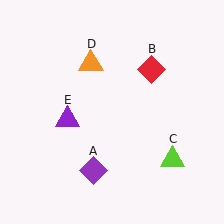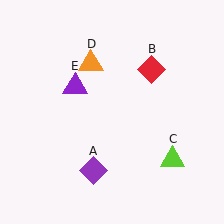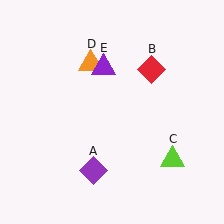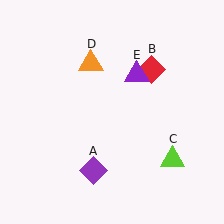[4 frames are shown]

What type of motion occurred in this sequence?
The purple triangle (object E) rotated clockwise around the center of the scene.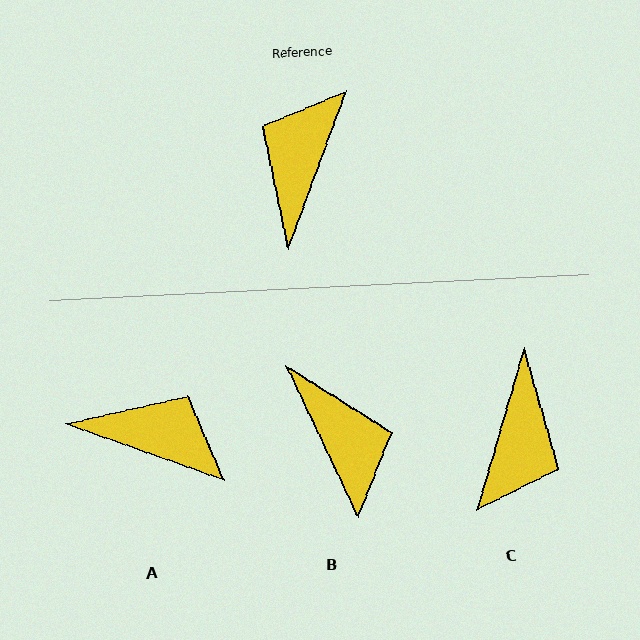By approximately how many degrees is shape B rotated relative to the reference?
Approximately 134 degrees clockwise.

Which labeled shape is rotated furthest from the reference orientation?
C, about 176 degrees away.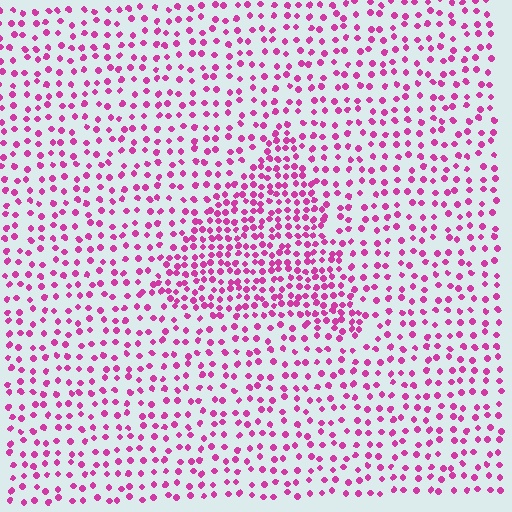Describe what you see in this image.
The image contains small magenta elements arranged at two different densities. A triangle-shaped region is visible where the elements are more densely packed than the surrounding area.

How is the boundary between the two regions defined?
The boundary is defined by a change in element density (approximately 1.9x ratio). All elements are the same color, size, and shape.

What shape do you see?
I see a triangle.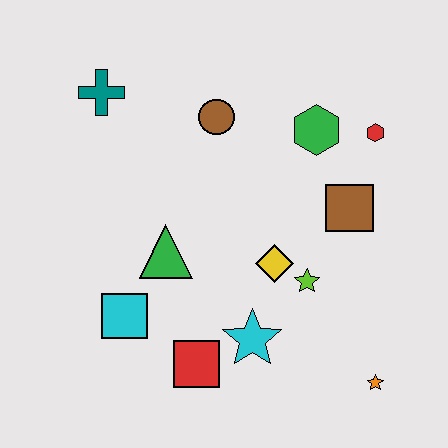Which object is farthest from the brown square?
The teal cross is farthest from the brown square.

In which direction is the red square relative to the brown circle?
The red square is below the brown circle.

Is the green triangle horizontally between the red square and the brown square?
No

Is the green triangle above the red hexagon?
No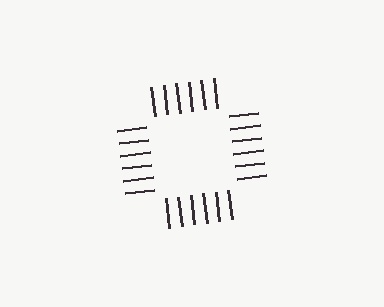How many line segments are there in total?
24 — 6 along each of the 4 edges.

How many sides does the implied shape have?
4 sides — the line-ends trace a square.